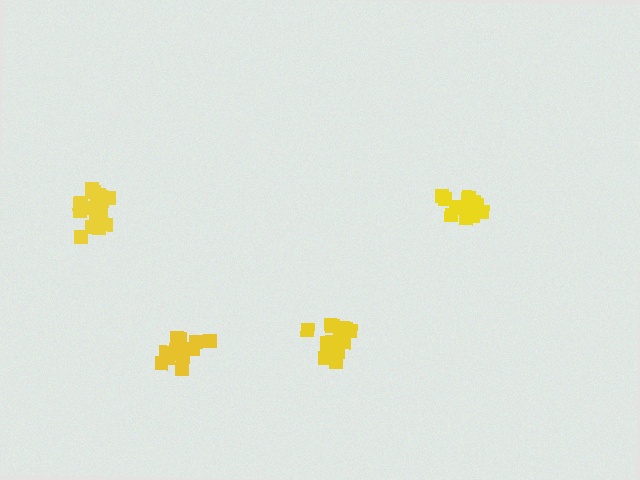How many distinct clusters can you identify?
There are 4 distinct clusters.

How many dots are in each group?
Group 1: 17 dots, Group 2: 14 dots, Group 3: 13 dots, Group 4: 14 dots (58 total).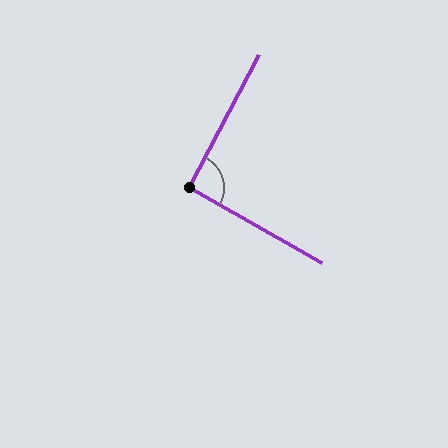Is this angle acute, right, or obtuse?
It is approximately a right angle.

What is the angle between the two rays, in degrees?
Approximately 92 degrees.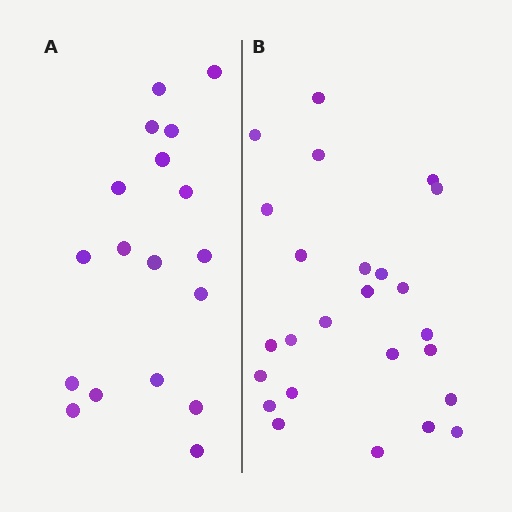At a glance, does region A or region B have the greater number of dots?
Region B (the right region) has more dots.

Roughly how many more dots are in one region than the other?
Region B has roughly 8 or so more dots than region A.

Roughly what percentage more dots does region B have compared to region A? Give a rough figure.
About 40% more.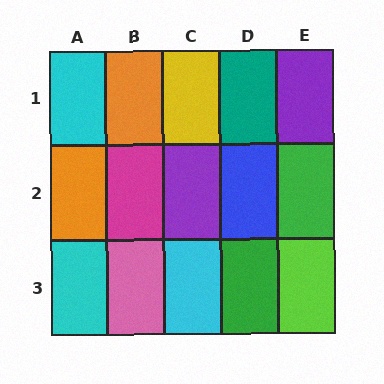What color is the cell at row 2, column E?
Green.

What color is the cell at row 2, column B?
Magenta.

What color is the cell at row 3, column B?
Pink.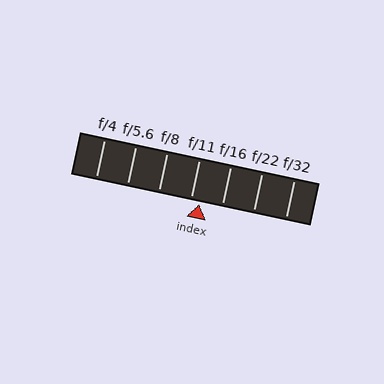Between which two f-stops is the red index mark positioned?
The index mark is between f/11 and f/16.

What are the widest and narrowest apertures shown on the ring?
The widest aperture shown is f/4 and the narrowest is f/32.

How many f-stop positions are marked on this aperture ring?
There are 7 f-stop positions marked.